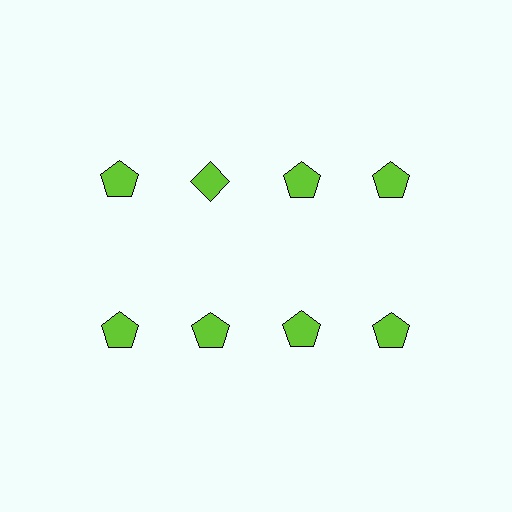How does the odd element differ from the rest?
It has a different shape: diamond instead of pentagon.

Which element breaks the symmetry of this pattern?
The lime diamond in the top row, second from left column breaks the symmetry. All other shapes are lime pentagons.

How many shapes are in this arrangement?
There are 8 shapes arranged in a grid pattern.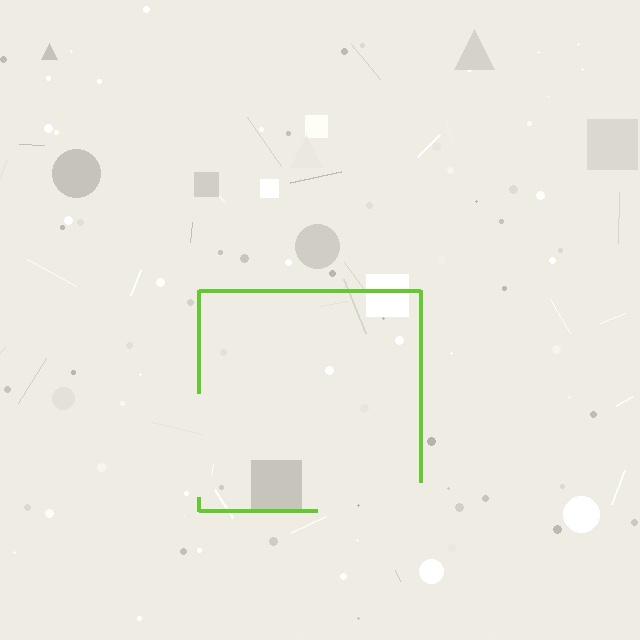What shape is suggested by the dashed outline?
The dashed outline suggests a square.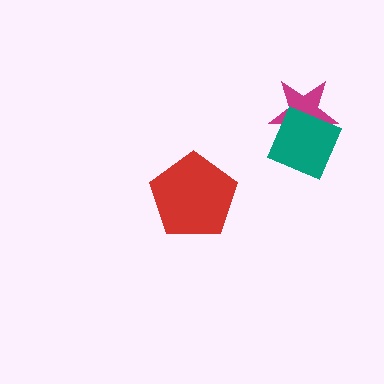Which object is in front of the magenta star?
The teal diamond is in front of the magenta star.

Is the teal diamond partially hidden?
No, no other shape covers it.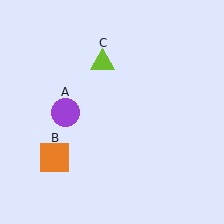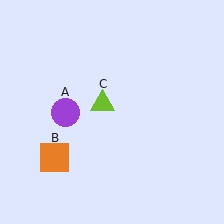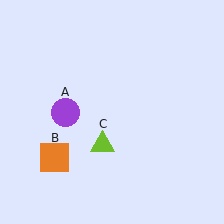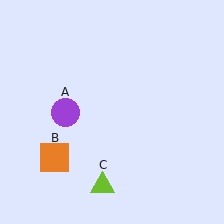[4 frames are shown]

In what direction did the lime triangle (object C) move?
The lime triangle (object C) moved down.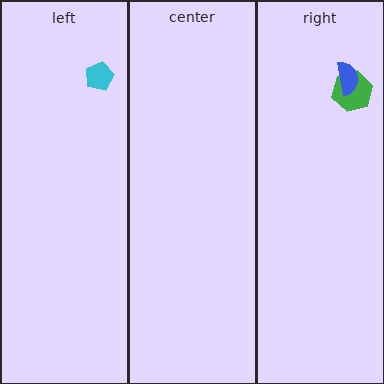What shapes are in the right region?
The green hexagon, the blue semicircle.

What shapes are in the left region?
The cyan pentagon.